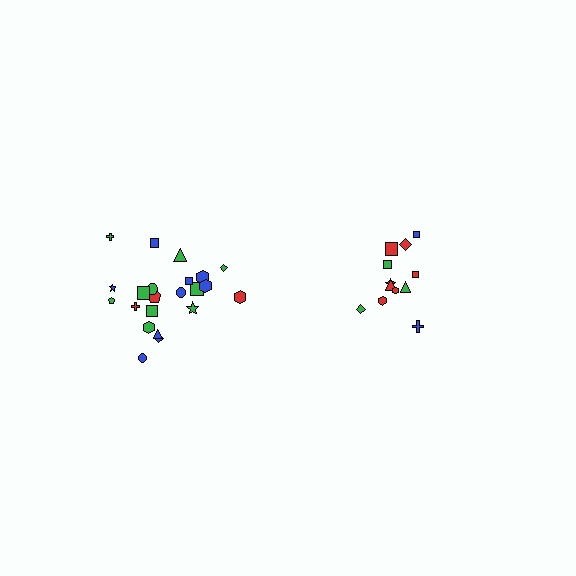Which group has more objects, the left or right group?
The left group.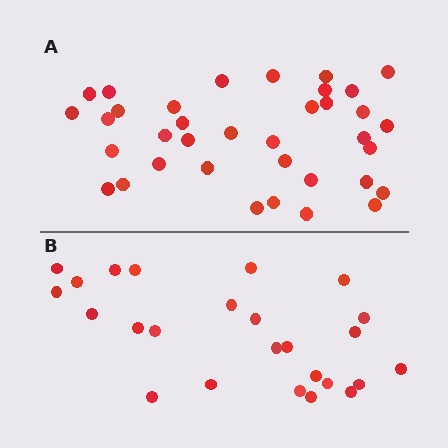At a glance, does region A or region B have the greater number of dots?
Region A (the top region) has more dots.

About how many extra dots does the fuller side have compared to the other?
Region A has roughly 12 or so more dots than region B.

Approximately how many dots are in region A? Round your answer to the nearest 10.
About 40 dots. (The exact count is 36, which rounds to 40.)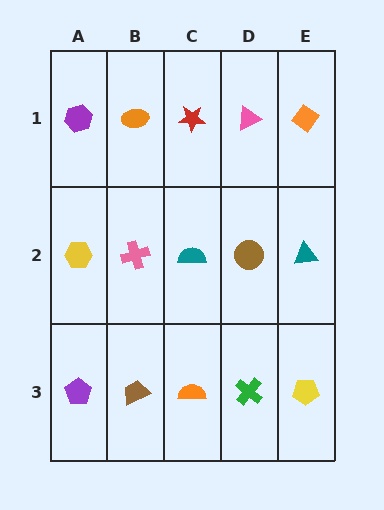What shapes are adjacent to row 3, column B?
A pink cross (row 2, column B), a purple pentagon (row 3, column A), an orange semicircle (row 3, column C).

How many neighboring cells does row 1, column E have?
2.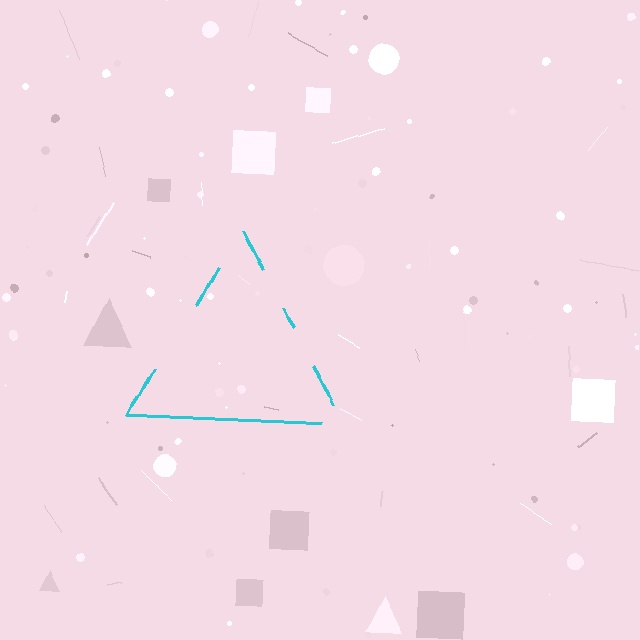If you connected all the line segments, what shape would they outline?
They would outline a triangle.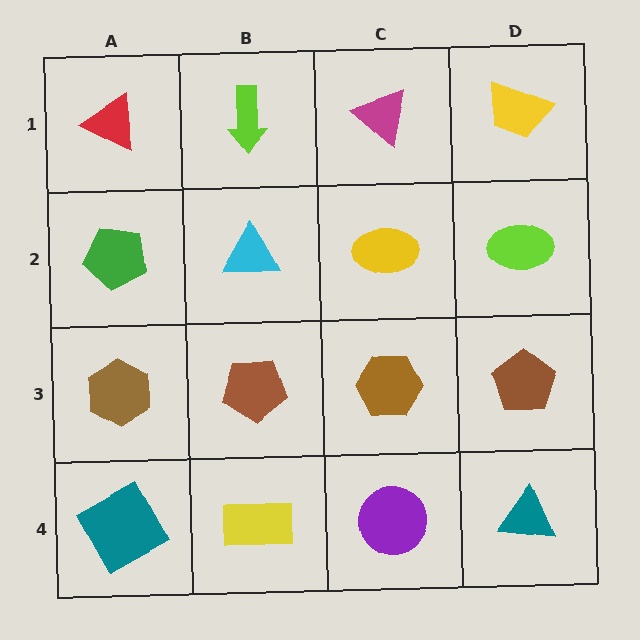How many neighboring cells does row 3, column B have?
4.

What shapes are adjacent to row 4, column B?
A brown pentagon (row 3, column B), a teal square (row 4, column A), a purple circle (row 4, column C).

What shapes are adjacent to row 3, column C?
A yellow ellipse (row 2, column C), a purple circle (row 4, column C), a brown pentagon (row 3, column B), a brown pentagon (row 3, column D).